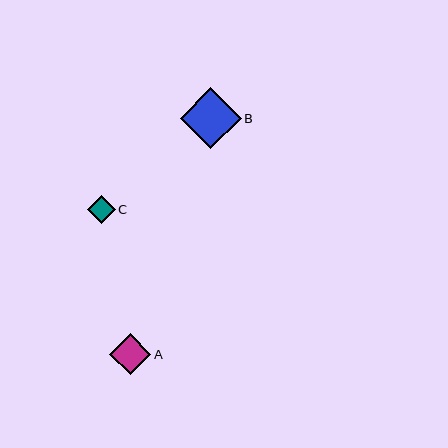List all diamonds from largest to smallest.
From largest to smallest: B, A, C.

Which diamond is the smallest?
Diamond C is the smallest with a size of approximately 28 pixels.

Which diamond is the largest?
Diamond B is the largest with a size of approximately 61 pixels.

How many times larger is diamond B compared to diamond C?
Diamond B is approximately 2.2 times the size of diamond C.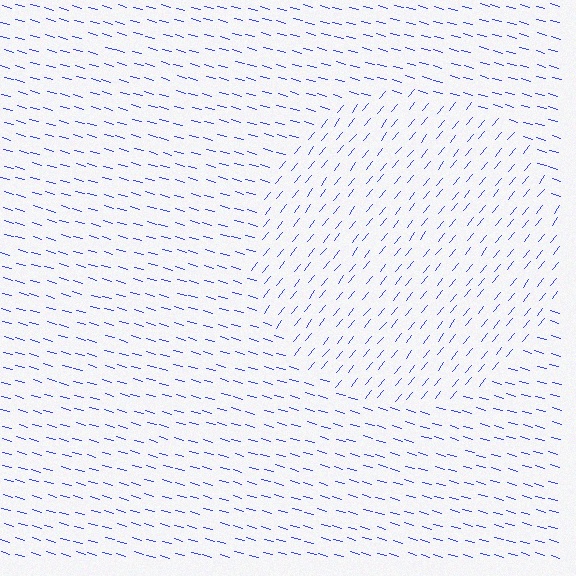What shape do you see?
I see a circle.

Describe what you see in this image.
The image is filled with small blue line segments. A circle region in the image has lines oriented differently from the surrounding lines, creating a visible texture boundary.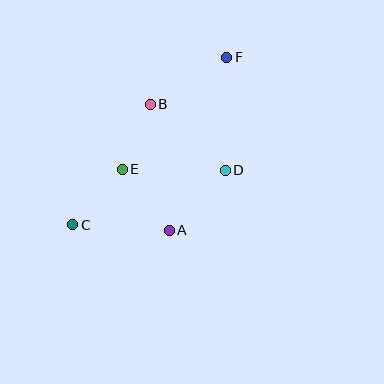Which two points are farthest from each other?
Points C and F are farthest from each other.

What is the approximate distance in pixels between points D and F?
The distance between D and F is approximately 113 pixels.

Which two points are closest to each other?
Points B and E are closest to each other.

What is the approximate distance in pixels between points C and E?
The distance between C and E is approximately 74 pixels.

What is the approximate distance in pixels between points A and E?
The distance between A and E is approximately 77 pixels.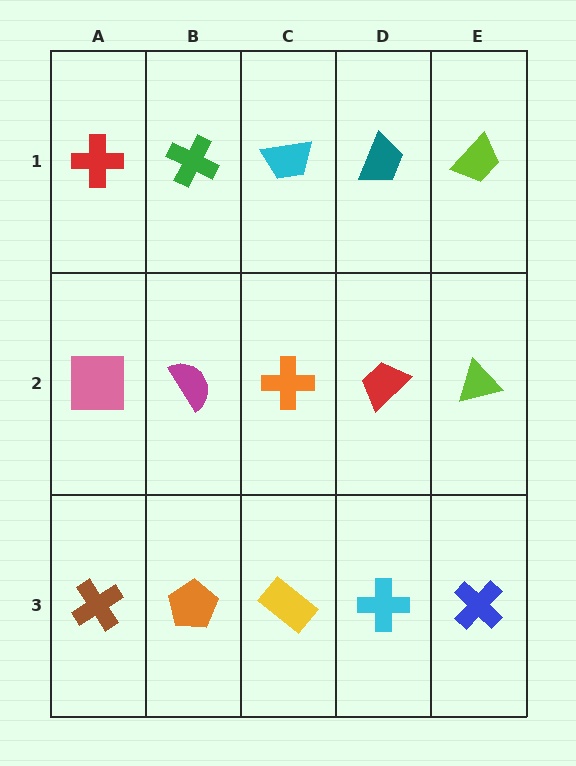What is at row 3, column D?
A cyan cross.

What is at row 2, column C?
An orange cross.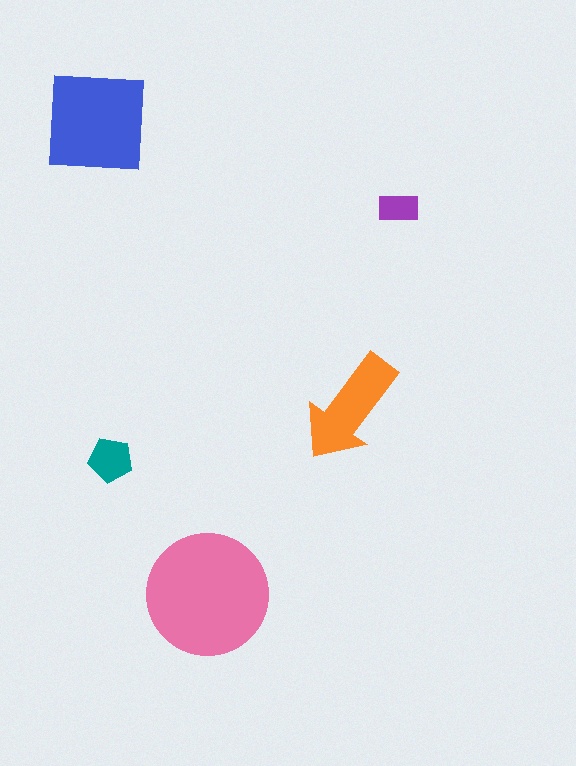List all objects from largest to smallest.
The pink circle, the blue square, the orange arrow, the teal pentagon, the purple rectangle.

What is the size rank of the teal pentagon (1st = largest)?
4th.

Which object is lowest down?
The pink circle is bottommost.